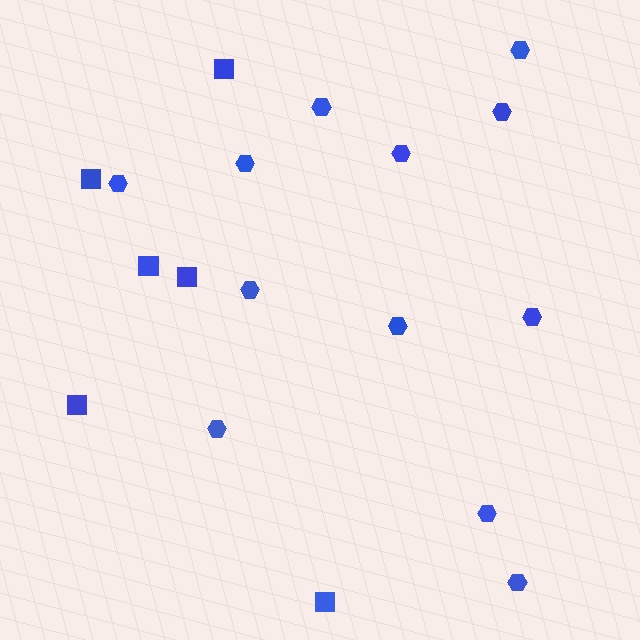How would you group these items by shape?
There are 2 groups: one group of squares (6) and one group of hexagons (12).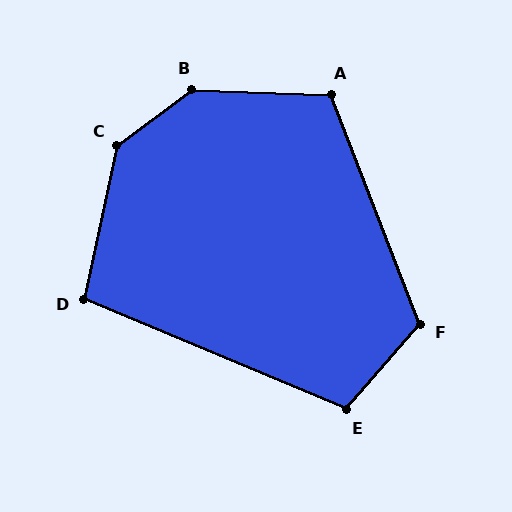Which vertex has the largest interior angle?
B, at approximately 142 degrees.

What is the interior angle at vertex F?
Approximately 118 degrees (obtuse).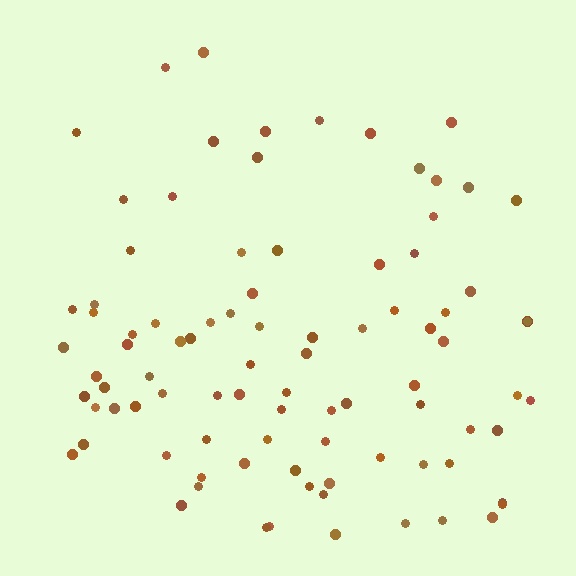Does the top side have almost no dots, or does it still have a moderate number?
Still a moderate number, just noticeably fewer than the bottom.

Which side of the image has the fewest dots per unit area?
The top.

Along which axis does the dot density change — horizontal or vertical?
Vertical.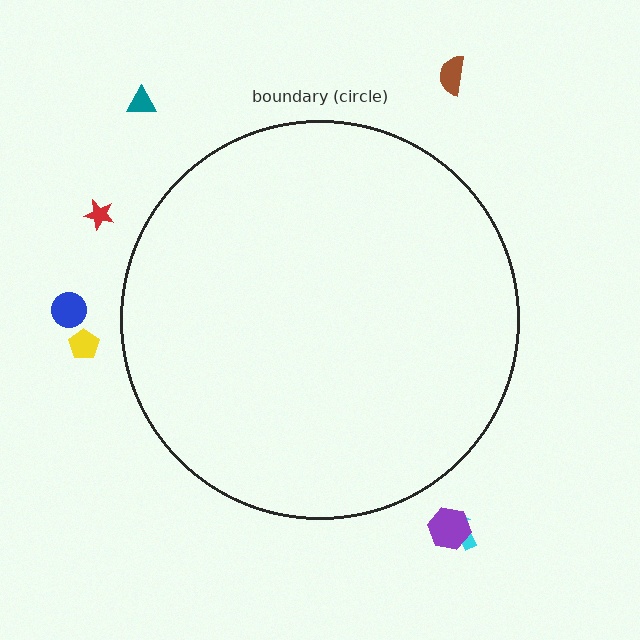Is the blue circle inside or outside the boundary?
Outside.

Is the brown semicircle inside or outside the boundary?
Outside.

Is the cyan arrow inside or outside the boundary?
Outside.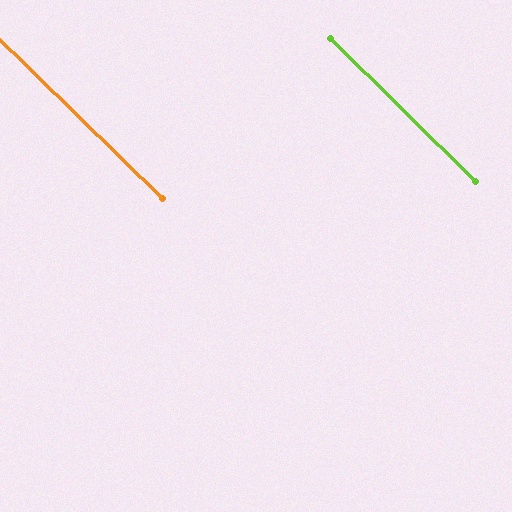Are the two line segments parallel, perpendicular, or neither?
Parallel — their directions differ by only 0.4°.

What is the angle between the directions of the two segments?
Approximately 0 degrees.